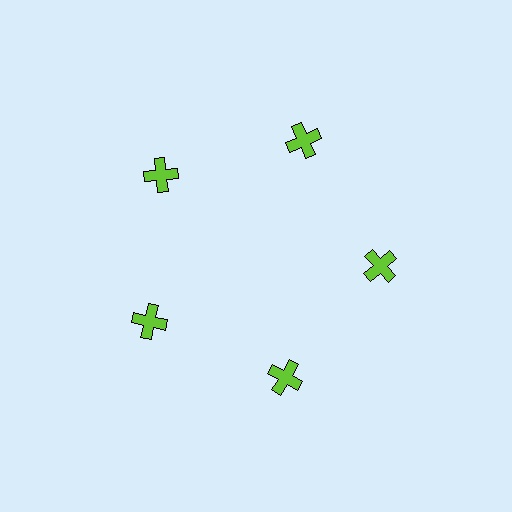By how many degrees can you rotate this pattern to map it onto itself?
The pattern maps onto itself every 72 degrees of rotation.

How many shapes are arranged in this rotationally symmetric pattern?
There are 5 shapes, arranged in 5 groups of 1.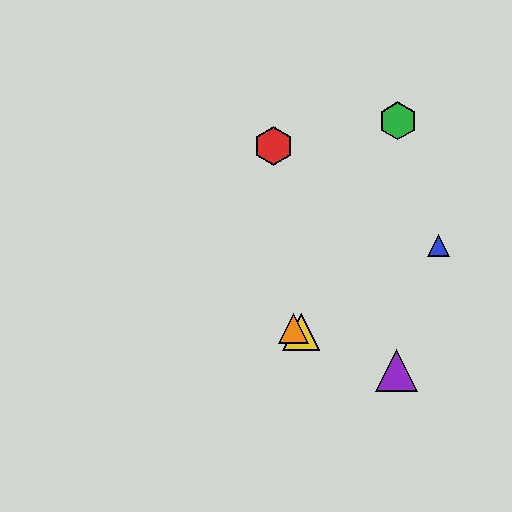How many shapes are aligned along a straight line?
3 shapes (the yellow triangle, the purple triangle, the orange triangle) are aligned along a straight line.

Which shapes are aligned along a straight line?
The yellow triangle, the purple triangle, the orange triangle are aligned along a straight line.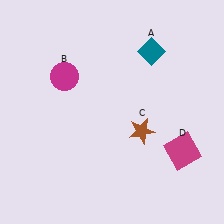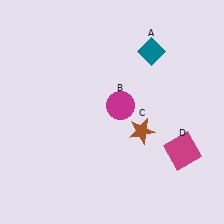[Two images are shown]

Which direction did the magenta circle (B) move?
The magenta circle (B) moved right.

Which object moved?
The magenta circle (B) moved right.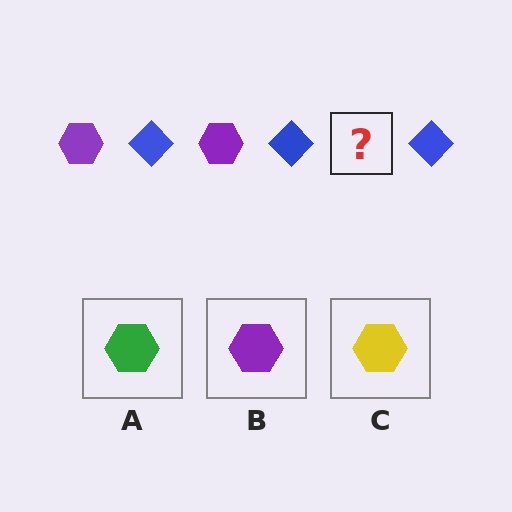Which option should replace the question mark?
Option B.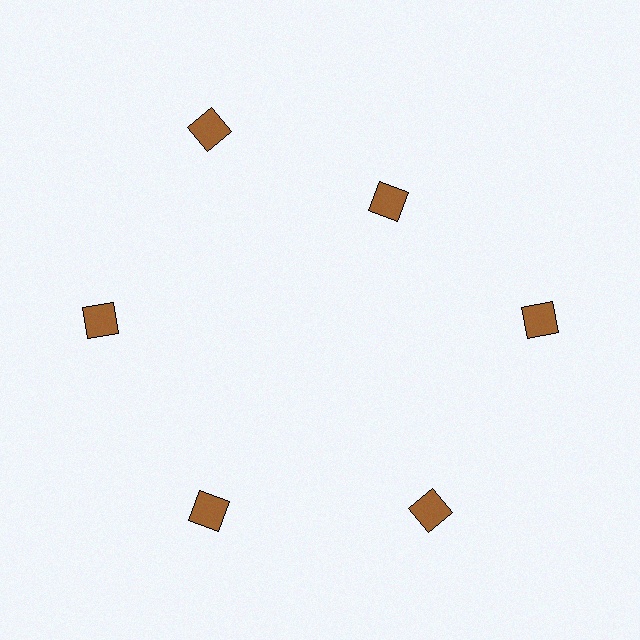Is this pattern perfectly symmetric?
No. The 6 brown diamonds are arranged in a ring, but one element near the 1 o'clock position is pulled inward toward the center, breaking the 6-fold rotational symmetry.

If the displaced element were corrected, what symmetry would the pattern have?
It would have 6-fold rotational symmetry — the pattern would map onto itself every 60 degrees.